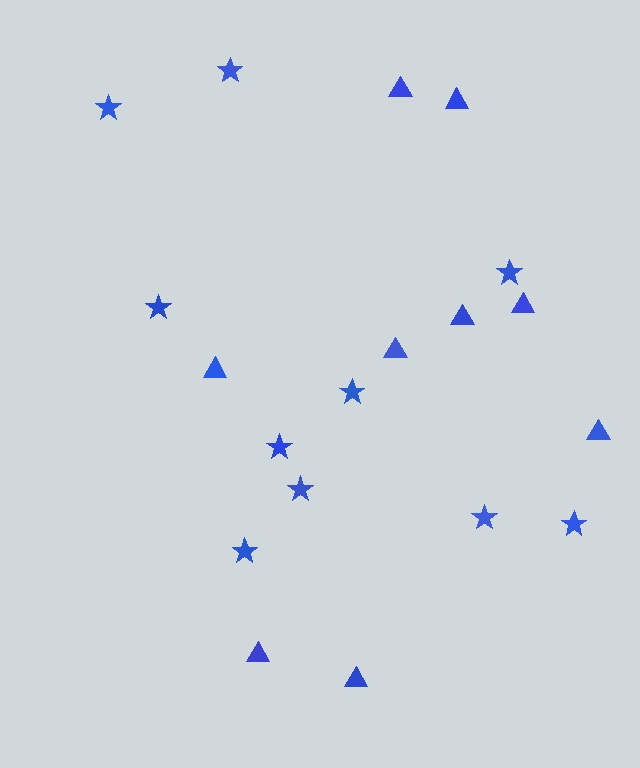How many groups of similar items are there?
There are 2 groups: one group of triangles (9) and one group of stars (10).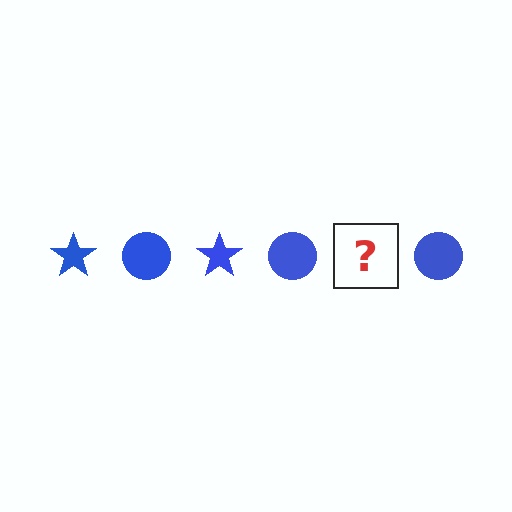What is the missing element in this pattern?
The missing element is a blue star.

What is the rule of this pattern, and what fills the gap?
The rule is that the pattern cycles through star, circle shapes in blue. The gap should be filled with a blue star.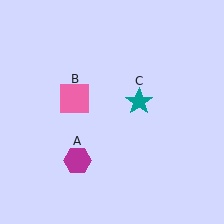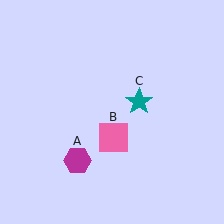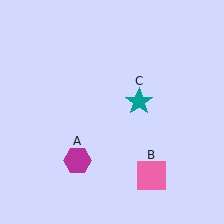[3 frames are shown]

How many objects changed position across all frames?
1 object changed position: pink square (object B).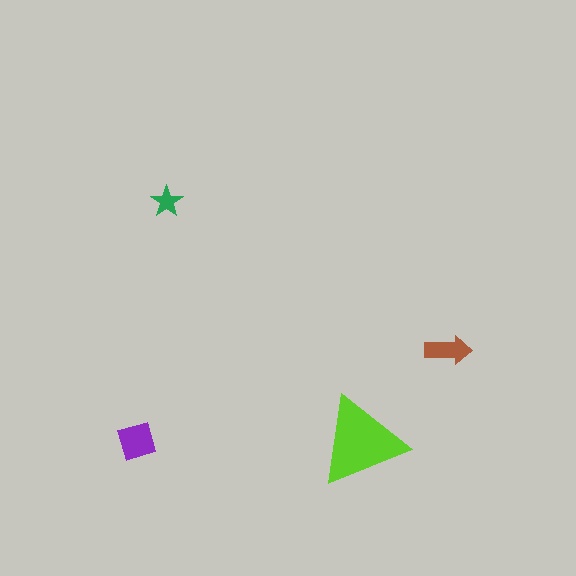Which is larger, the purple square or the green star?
The purple square.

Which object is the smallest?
The green star.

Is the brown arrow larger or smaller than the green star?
Larger.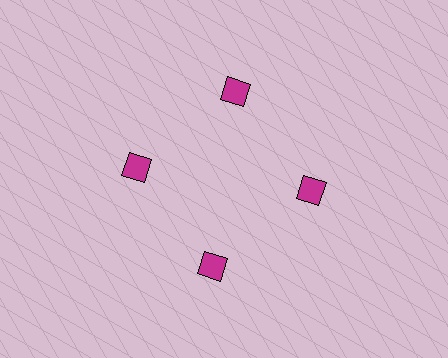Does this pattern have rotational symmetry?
Yes, this pattern has 4-fold rotational symmetry. It looks the same after rotating 90 degrees around the center.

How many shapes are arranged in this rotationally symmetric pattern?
There are 4 shapes, arranged in 4 groups of 1.